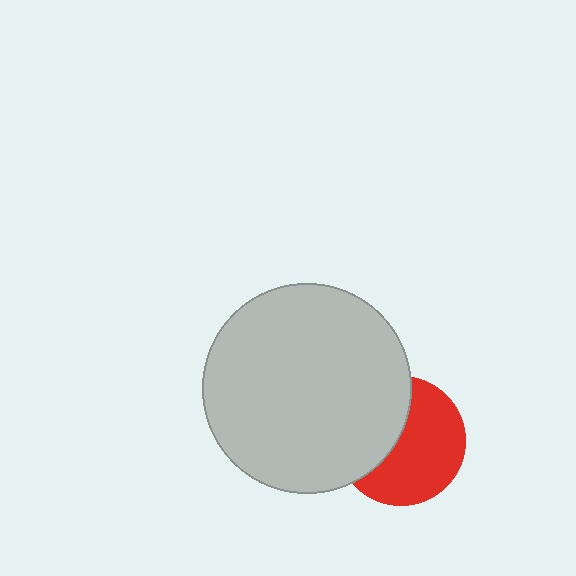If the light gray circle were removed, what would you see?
You would see the complete red circle.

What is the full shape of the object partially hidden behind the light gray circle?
The partially hidden object is a red circle.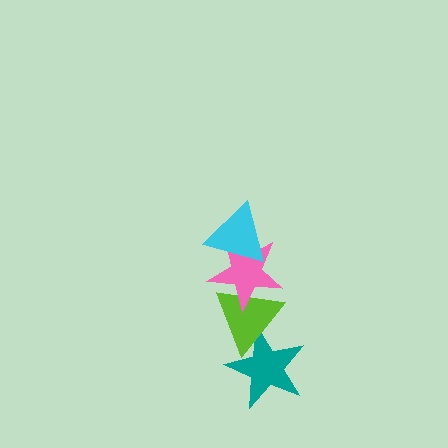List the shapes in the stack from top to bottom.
From top to bottom: the cyan triangle, the pink star, the lime triangle, the teal star.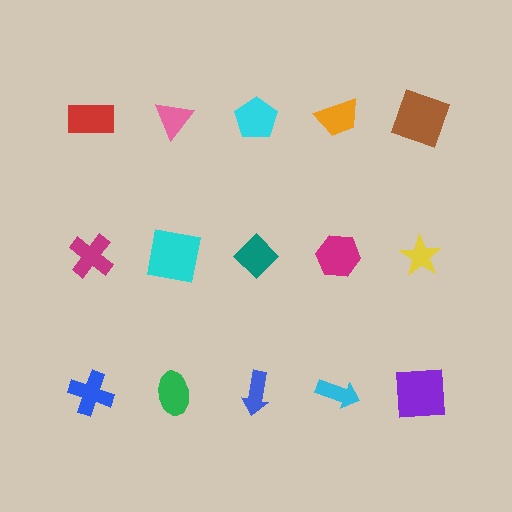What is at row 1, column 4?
An orange trapezoid.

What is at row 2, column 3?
A teal diamond.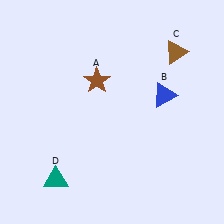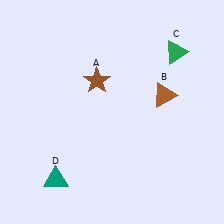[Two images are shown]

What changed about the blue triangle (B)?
In Image 1, B is blue. In Image 2, it changed to brown.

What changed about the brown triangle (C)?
In Image 1, C is brown. In Image 2, it changed to green.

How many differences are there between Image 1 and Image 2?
There are 2 differences between the two images.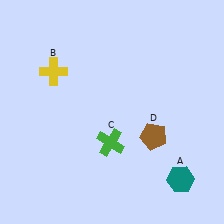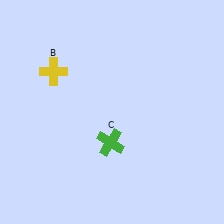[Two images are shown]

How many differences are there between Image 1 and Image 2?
There are 2 differences between the two images.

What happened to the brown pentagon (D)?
The brown pentagon (D) was removed in Image 2. It was in the bottom-right area of Image 1.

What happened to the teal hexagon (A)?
The teal hexagon (A) was removed in Image 2. It was in the bottom-right area of Image 1.